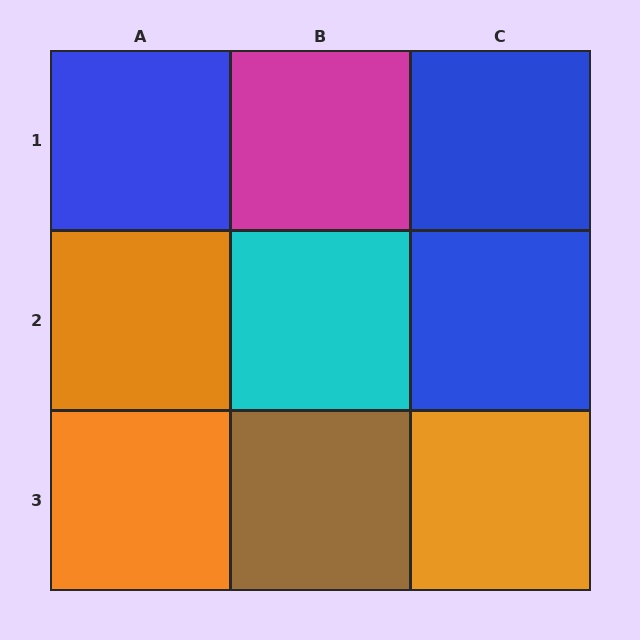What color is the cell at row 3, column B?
Brown.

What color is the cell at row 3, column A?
Orange.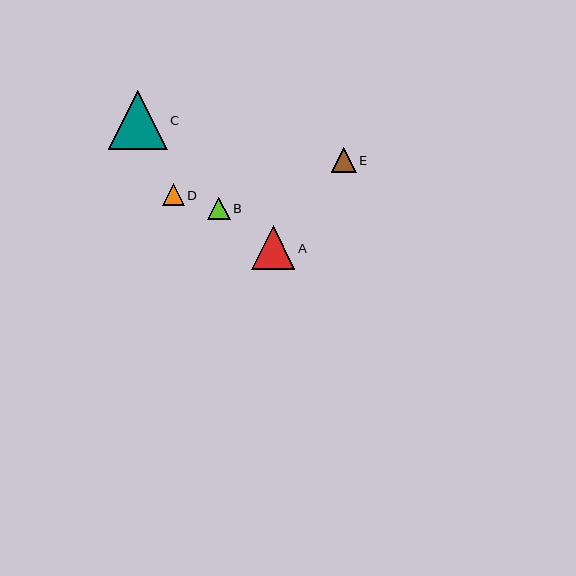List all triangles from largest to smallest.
From largest to smallest: C, A, E, B, D.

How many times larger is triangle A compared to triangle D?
Triangle A is approximately 2.0 times the size of triangle D.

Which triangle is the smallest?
Triangle D is the smallest with a size of approximately 22 pixels.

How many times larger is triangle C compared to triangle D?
Triangle C is approximately 2.7 times the size of triangle D.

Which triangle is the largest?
Triangle C is the largest with a size of approximately 59 pixels.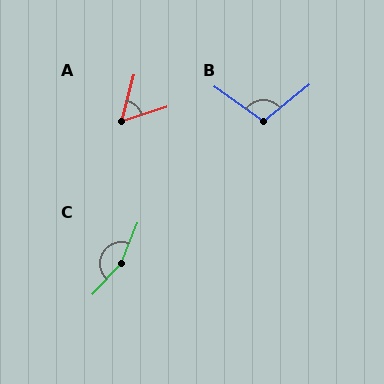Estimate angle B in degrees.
Approximately 106 degrees.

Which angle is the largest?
C, at approximately 158 degrees.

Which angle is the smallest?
A, at approximately 57 degrees.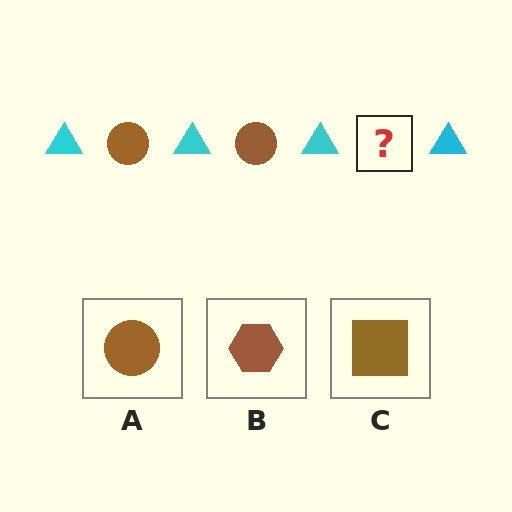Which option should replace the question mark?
Option A.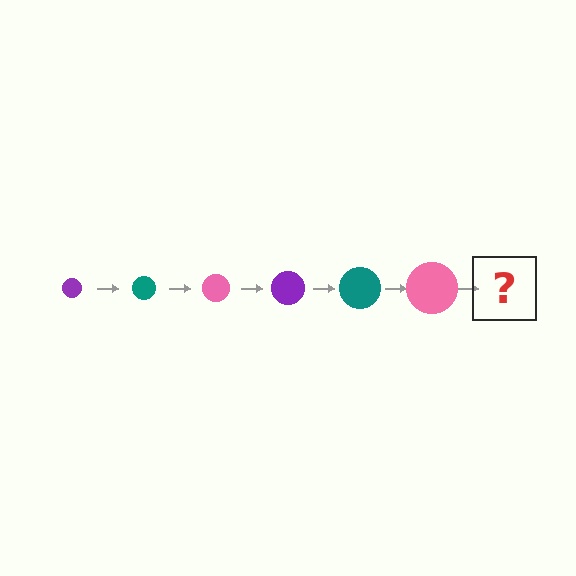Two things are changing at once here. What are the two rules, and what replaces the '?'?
The two rules are that the circle grows larger each step and the color cycles through purple, teal, and pink. The '?' should be a purple circle, larger than the previous one.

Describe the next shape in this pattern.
It should be a purple circle, larger than the previous one.